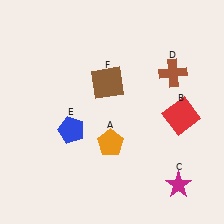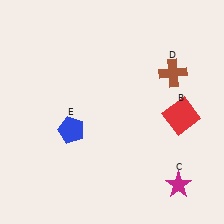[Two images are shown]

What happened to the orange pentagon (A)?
The orange pentagon (A) was removed in Image 2. It was in the bottom-left area of Image 1.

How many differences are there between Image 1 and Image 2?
There are 2 differences between the two images.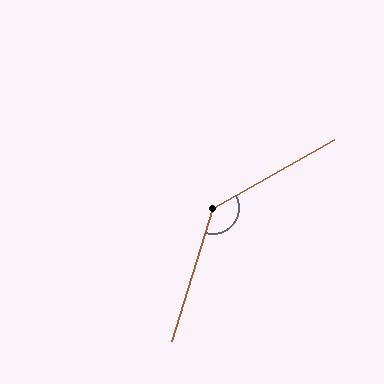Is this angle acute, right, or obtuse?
It is obtuse.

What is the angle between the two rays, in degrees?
Approximately 137 degrees.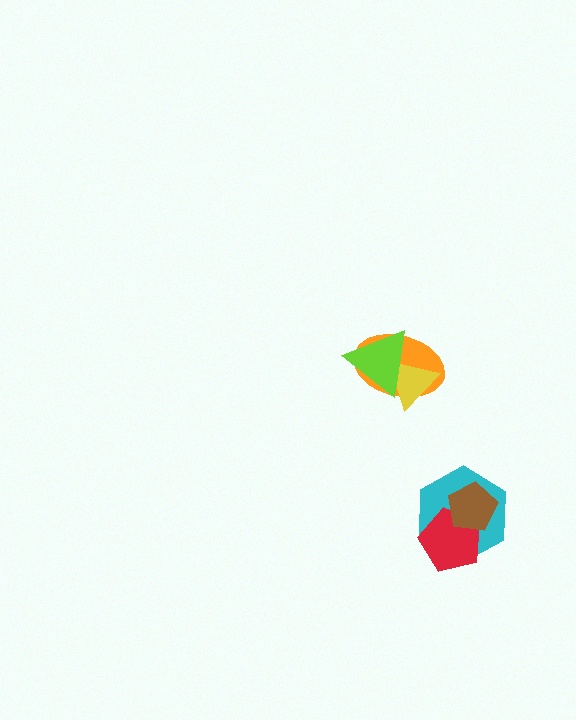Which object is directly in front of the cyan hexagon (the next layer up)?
The red pentagon is directly in front of the cyan hexagon.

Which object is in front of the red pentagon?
The brown pentagon is in front of the red pentagon.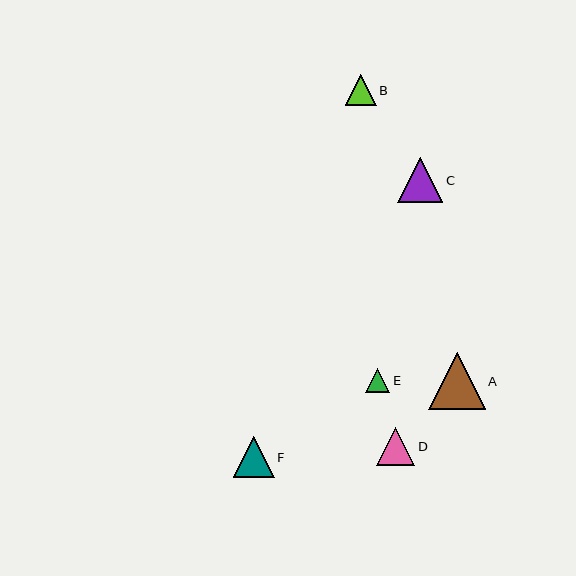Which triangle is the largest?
Triangle A is the largest with a size of approximately 57 pixels.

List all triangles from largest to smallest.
From largest to smallest: A, C, F, D, B, E.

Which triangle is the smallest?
Triangle E is the smallest with a size of approximately 24 pixels.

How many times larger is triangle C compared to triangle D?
Triangle C is approximately 1.2 times the size of triangle D.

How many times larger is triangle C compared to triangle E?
Triangle C is approximately 1.9 times the size of triangle E.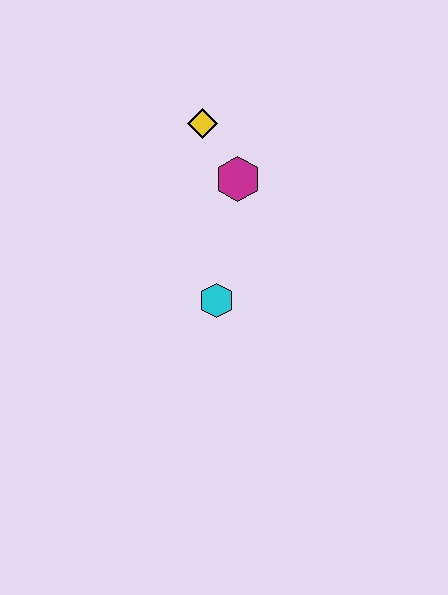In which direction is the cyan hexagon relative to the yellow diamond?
The cyan hexagon is below the yellow diamond.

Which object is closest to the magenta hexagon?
The yellow diamond is closest to the magenta hexagon.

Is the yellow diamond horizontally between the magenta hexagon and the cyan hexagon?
No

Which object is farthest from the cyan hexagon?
The yellow diamond is farthest from the cyan hexagon.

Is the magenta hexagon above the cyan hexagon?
Yes